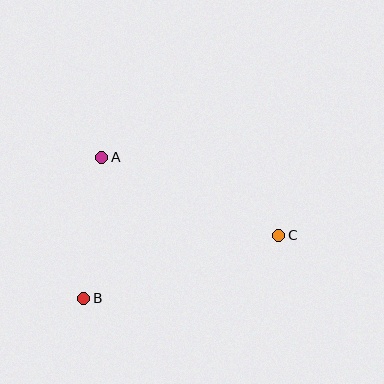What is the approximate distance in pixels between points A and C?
The distance between A and C is approximately 193 pixels.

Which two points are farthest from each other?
Points B and C are farthest from each other.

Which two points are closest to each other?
Points A and B are closest to each other.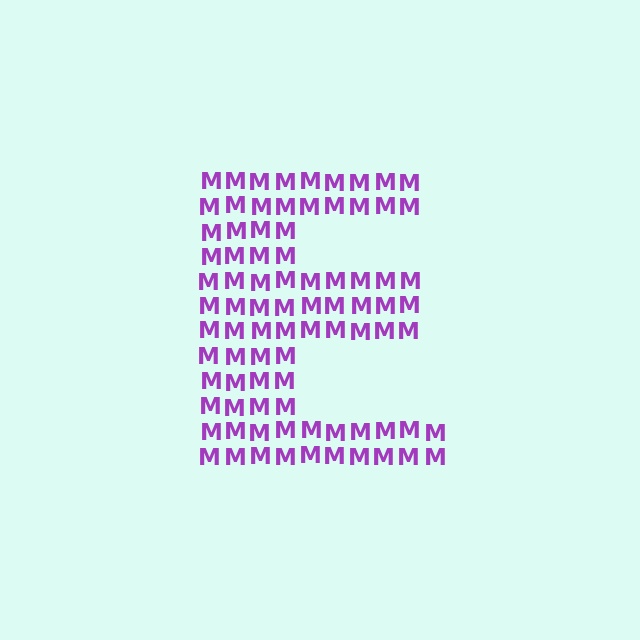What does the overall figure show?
The overall figure shows the letter E.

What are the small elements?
The small elements are letter M's.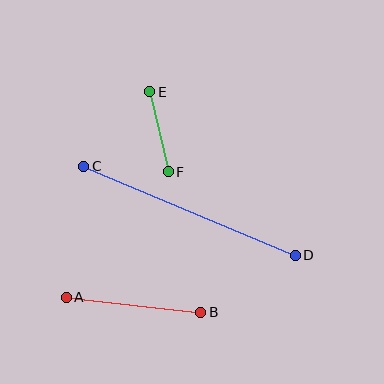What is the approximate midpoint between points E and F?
The midpoint is at approximately (159, 132) pixels.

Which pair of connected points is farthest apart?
Points C and D are farthest apart.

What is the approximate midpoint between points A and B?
The midpoint is at approximately (134, 305) pixels.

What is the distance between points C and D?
The distance is approximately 230 pixels.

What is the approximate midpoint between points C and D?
The midpoint is at approximately (190, 211) pixels.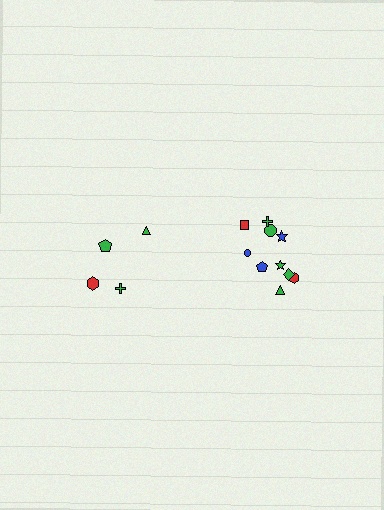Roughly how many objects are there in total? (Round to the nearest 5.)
Roughly 15 objects in total.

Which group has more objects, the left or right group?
The right group.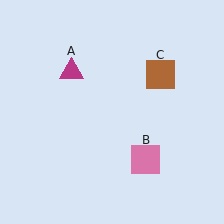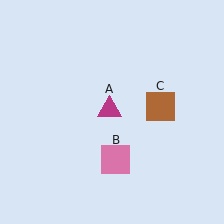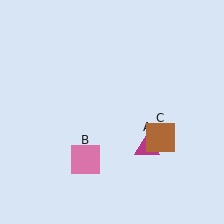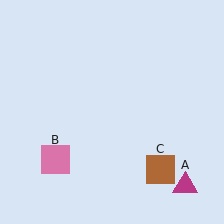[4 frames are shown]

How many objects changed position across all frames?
3 objects changed position: magenta triangle (object A), pink square (object B), brown square (object C).